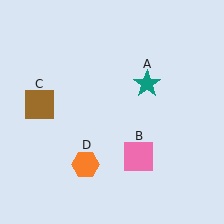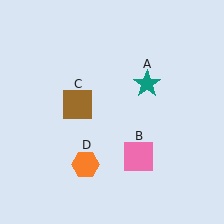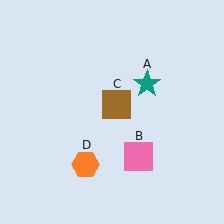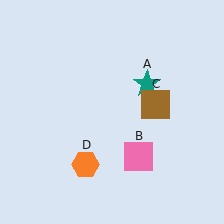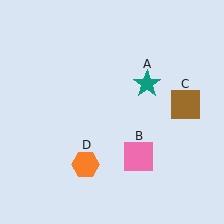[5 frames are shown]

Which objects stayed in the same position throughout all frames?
Teal star (object A) and pink square (object B) and orange hexagon (object D) remained stationary.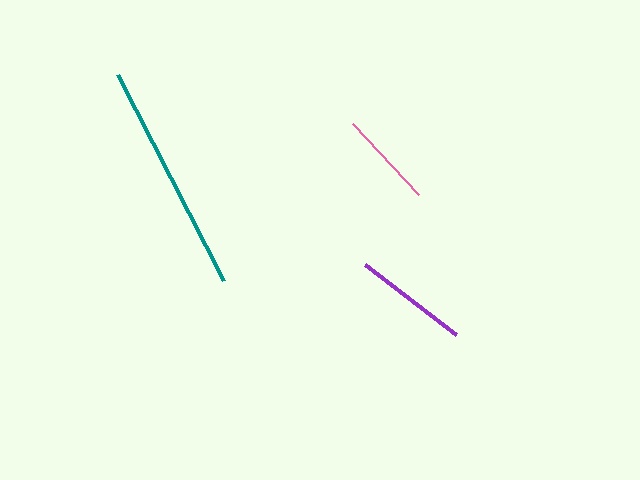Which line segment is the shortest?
The pink line is the shortest at approximately 97 pixels.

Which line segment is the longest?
The teal line is the longest at approximately 232 pixels.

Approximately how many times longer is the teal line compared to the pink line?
The teal line is approximately 2.4 times the length of the pink line.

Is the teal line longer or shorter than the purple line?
The teal line is longer than the purple line.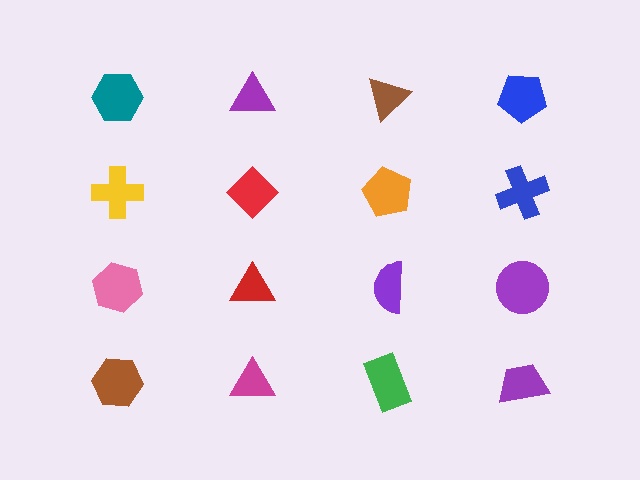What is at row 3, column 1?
A pink hexagon.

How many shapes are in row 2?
4 shapes.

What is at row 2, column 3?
An orange pentagon.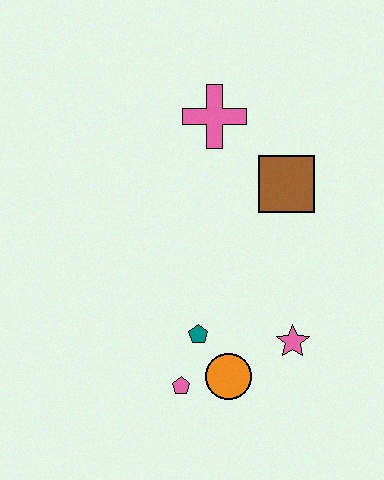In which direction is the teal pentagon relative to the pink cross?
The teal pentagon is below the pink cross.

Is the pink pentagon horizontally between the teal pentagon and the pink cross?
No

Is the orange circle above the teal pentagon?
No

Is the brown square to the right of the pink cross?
Yes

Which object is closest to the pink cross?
The brown square is closest to the pink cross.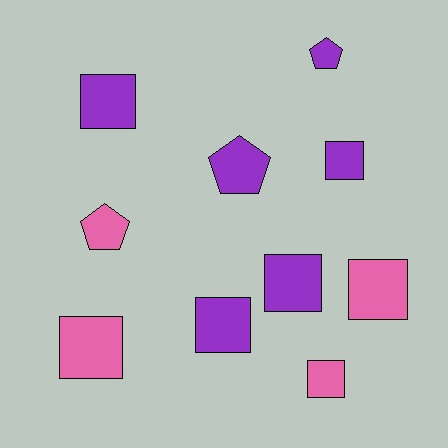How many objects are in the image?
There are 10 objects.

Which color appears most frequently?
Purple, with 6 objects.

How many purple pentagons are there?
There are 2 purple pentagons.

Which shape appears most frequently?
Square, with 7 objects.